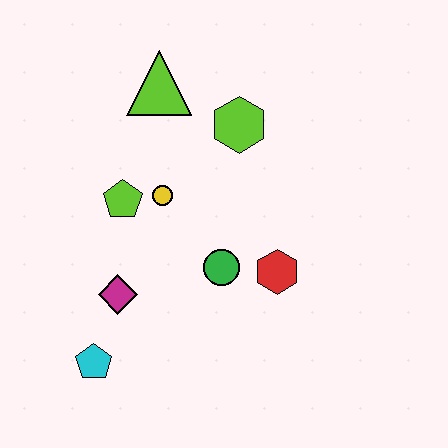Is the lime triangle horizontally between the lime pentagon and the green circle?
Yes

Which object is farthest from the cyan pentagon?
The lime triangle is farthest from the cyan pentagon.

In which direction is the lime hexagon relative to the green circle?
The lime hexagon is above the green circle.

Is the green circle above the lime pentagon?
No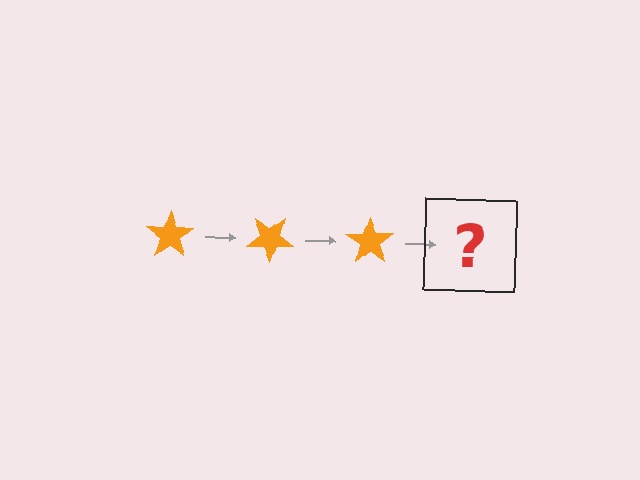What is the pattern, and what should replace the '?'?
The pattern is that the star rotates 35 degrees each step. The '?' should be an orange star rotated 105 degrees.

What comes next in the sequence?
The next element should be an orange star rotated 105 degrees.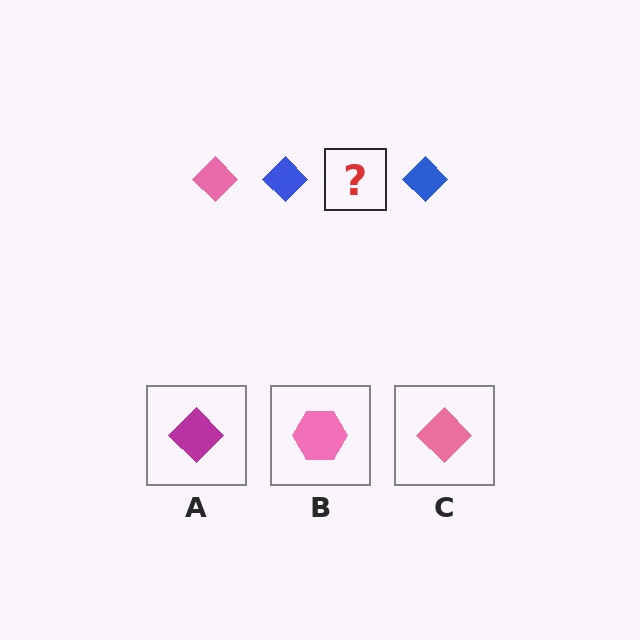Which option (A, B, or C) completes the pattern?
C.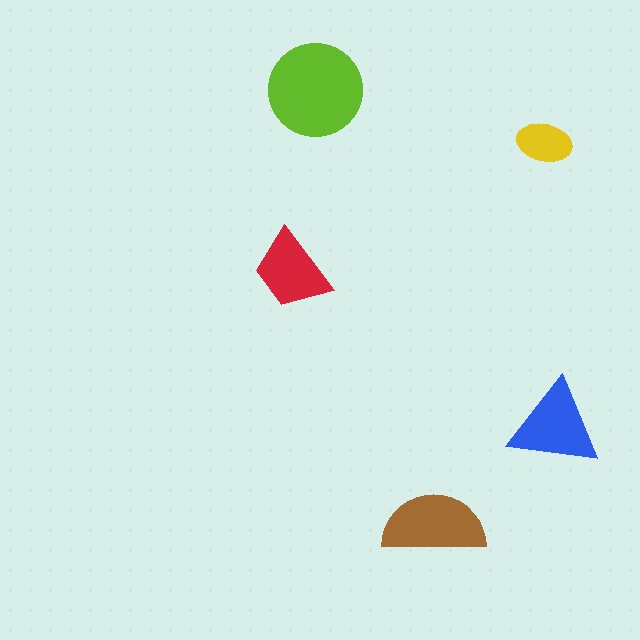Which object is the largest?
The lime circle.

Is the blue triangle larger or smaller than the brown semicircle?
Smaller.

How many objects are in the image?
There are 5 objects in the image.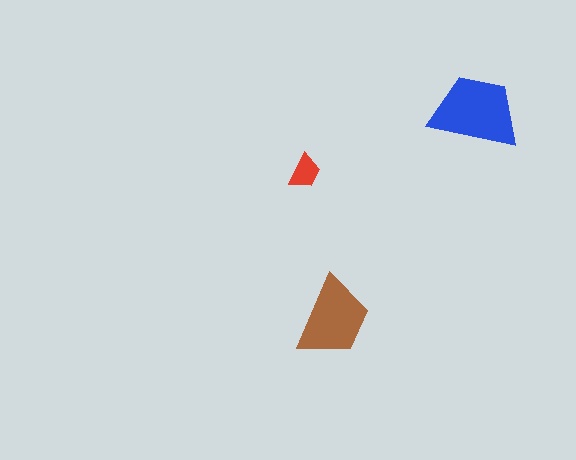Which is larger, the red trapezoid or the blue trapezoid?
The blue one.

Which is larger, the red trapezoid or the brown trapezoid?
The brown one.